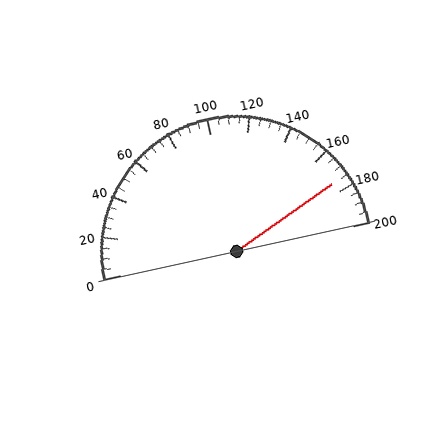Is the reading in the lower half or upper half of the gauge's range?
The reading is in the upper half of the range (0 to 200).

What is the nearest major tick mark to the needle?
The nearest major tick mark is 180.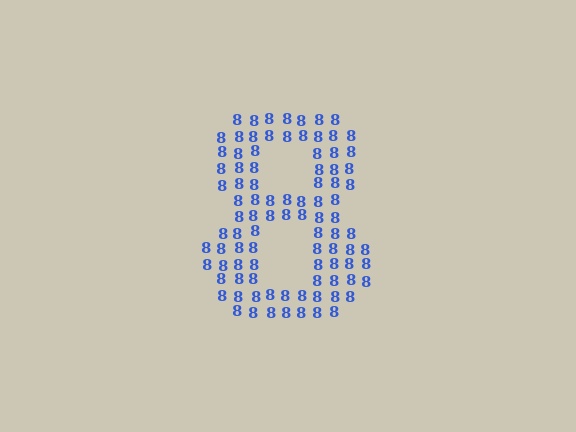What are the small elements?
The small elements are digit 8's.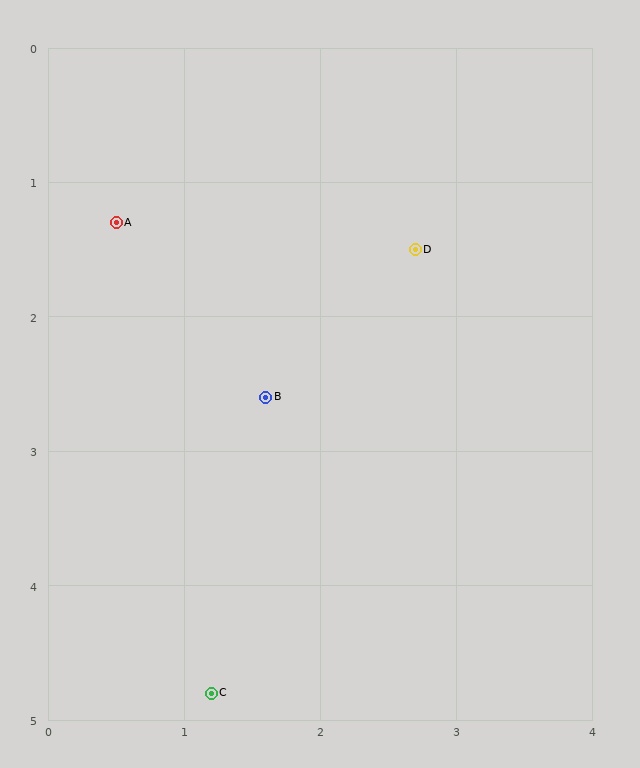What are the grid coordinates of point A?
Point A is at approximately (0.5, 1.3).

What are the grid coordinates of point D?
Point D is at approximately (2.7, 1.5).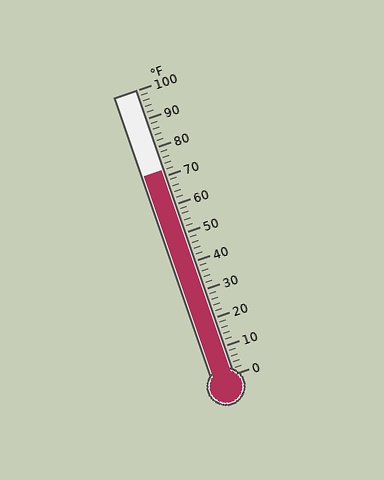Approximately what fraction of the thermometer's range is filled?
The thermometer is filled to approximately 70% of its range.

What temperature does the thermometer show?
The thermometer shows approximately 72°F.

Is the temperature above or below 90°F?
The temperature is below 90°F.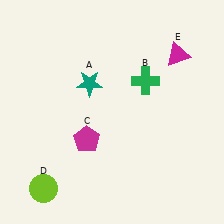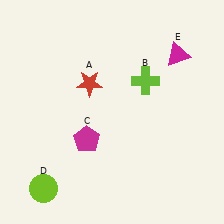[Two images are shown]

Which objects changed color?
A changed from teal to red. B changed from green to lime.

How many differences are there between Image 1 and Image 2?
There are 2 differences between the two images.